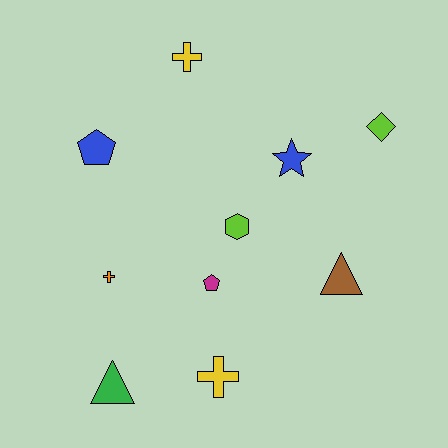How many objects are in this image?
There are 10 objects.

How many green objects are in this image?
There is 1 green object.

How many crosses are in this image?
There are 3 crosses.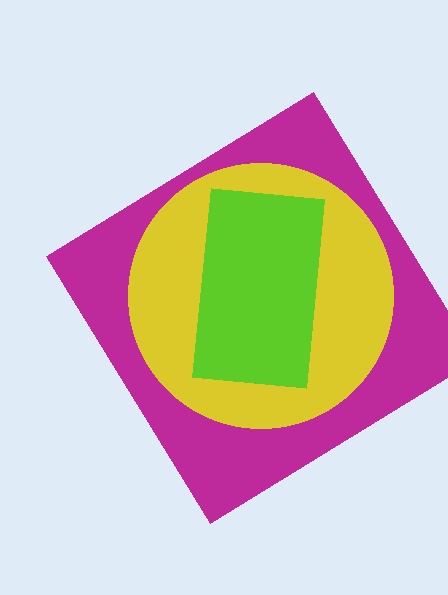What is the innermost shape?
The lime rectangle.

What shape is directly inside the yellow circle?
The lime rectangle.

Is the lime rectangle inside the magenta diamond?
Yes.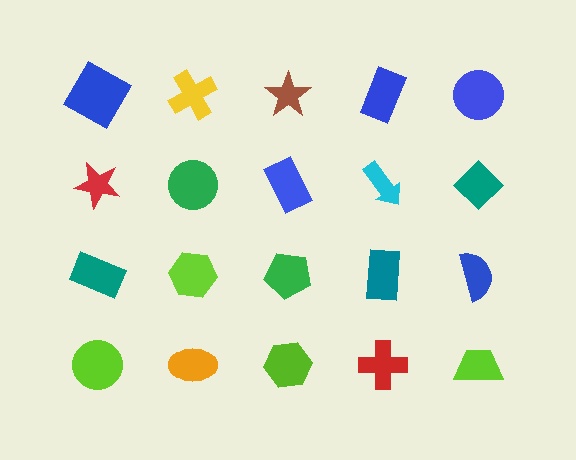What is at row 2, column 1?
A red star.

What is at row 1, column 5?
A blue circle.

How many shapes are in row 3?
5 shapes.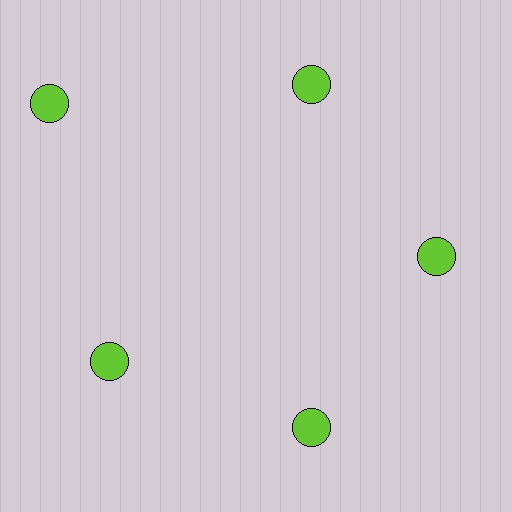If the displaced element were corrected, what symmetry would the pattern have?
It would have 5-fold rotational symmetry — the pattern would map onto itself every 72 degrees.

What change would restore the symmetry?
The symmetry would be restored by moving it inward, back onto the ring so that all 5 circles sit at equal angles and equal distance from the center.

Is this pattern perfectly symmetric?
No. The 5 lime circles are arranged in a ring, but one element near the 10 o'clock position is pushed outward from the center, breaking the 5-fold rotational symmetry.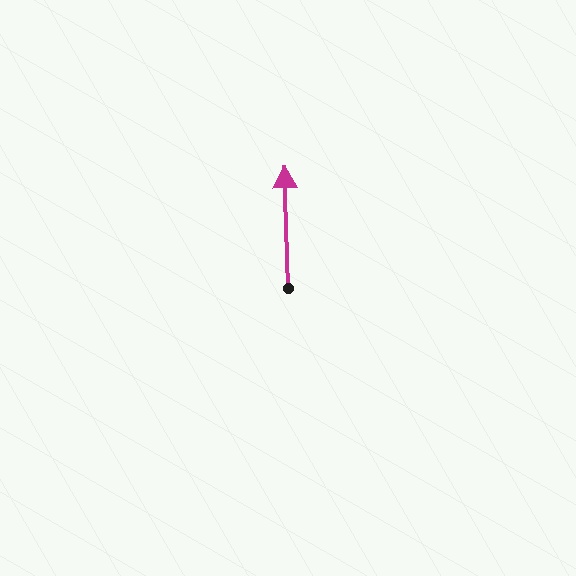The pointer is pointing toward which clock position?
Roughly 12 o'clock.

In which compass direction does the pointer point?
North.